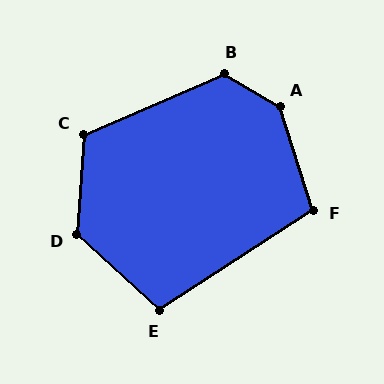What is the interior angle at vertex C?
Approximately 117 degrees (obtuse).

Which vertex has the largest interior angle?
A, at approximately 138 degrees.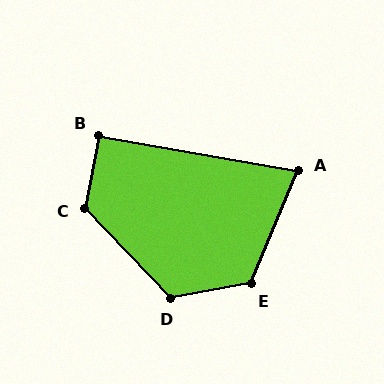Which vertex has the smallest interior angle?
A, at approximately 77 degrees.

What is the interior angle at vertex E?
Approximately 124 degrees (obtuse).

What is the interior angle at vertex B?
Approximately 91 degrees (approximately right).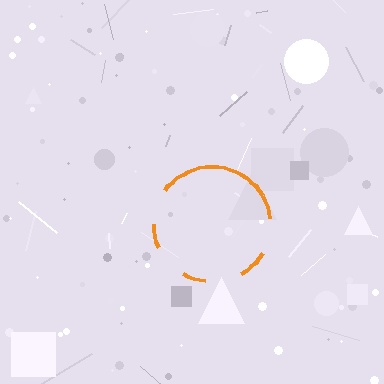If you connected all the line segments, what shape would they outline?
They would outline a circle.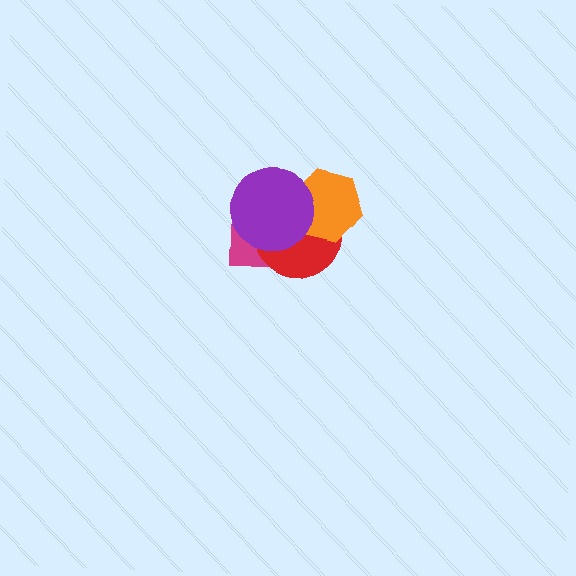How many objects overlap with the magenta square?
3 objects overlap with the magenta square.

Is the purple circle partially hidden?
No, no other shape covers it.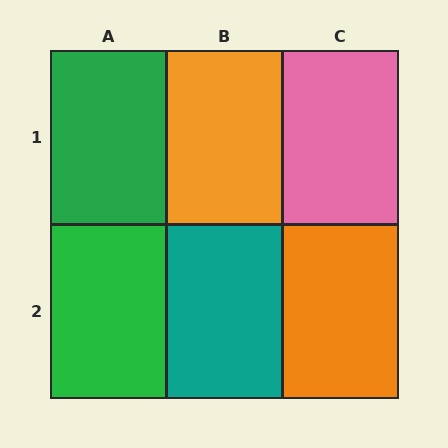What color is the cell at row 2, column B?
Teal.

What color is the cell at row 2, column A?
Green.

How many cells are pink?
1 cell is pink.